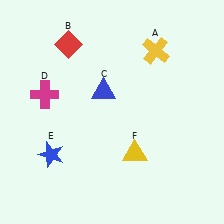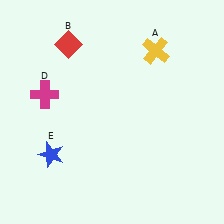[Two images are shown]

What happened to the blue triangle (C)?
The blue triangle (C) was removed in Image 2. It was in the top-left area of Image 1.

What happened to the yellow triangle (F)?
The yellow triangle (F) was removed in Image 2. It was in the bottom-right area of Image 1.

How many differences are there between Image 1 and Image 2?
There are 2 differences between the two images.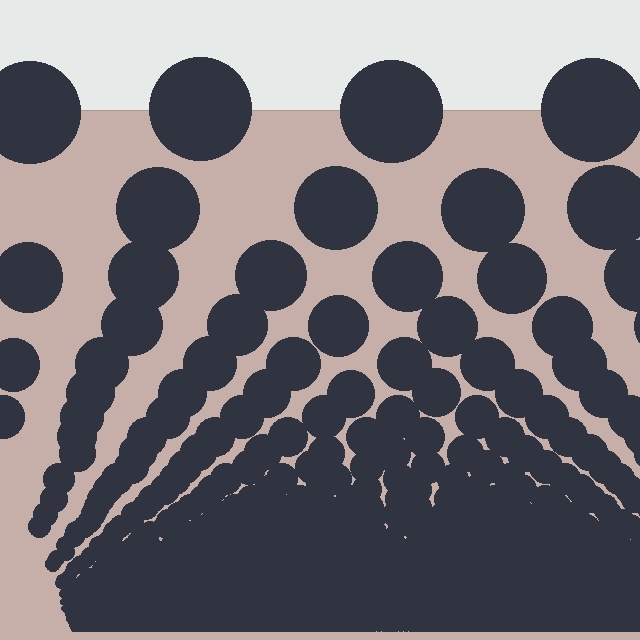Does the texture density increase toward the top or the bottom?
Density increases toward the bottom.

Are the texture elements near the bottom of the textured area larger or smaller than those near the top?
Smaller. The gradient is inverted — elements near the bottom are smaller and denser.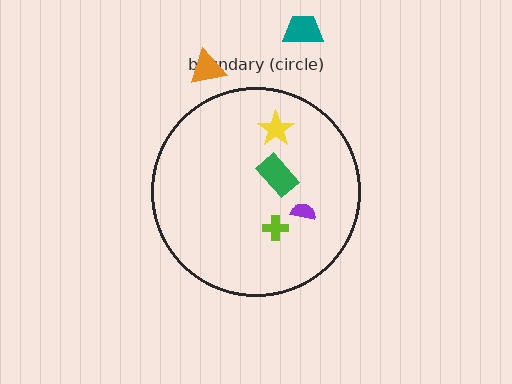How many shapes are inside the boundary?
4 inside, 2 outside.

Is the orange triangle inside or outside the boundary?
Outside.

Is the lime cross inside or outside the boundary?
Inside.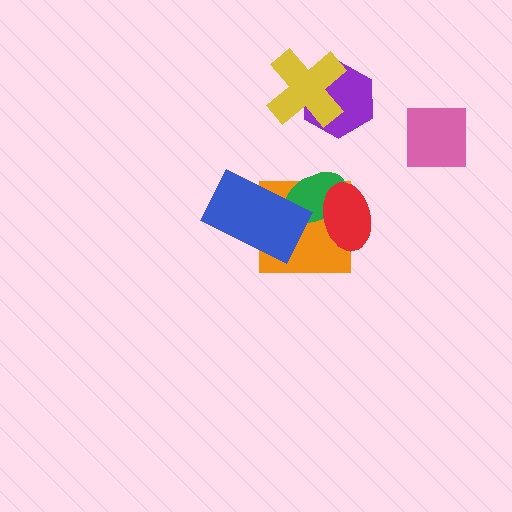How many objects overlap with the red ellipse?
2 objects overlap with the red ellipse.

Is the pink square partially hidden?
No, no other shape covers it.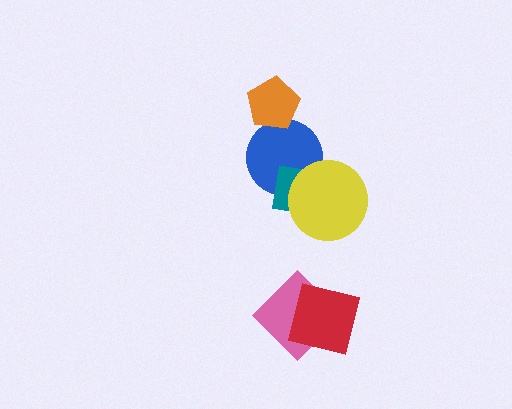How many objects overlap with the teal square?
2 objects overlap with the teal square.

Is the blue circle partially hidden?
Yes, it is partially covered by another shape.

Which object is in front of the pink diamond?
The red square is in front of the pink diamond.